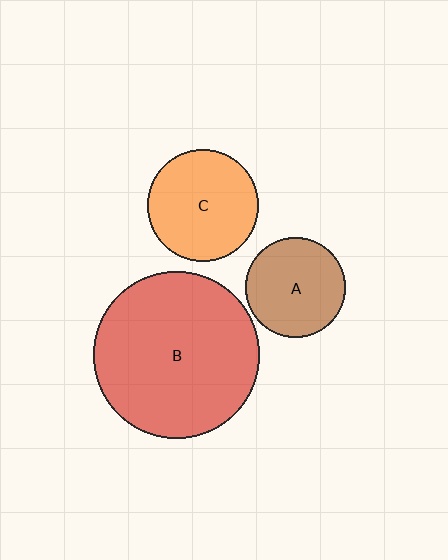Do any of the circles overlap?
No, none of the circles overlap.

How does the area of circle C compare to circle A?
Approximately 1.2 times.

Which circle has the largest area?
Circle B (red).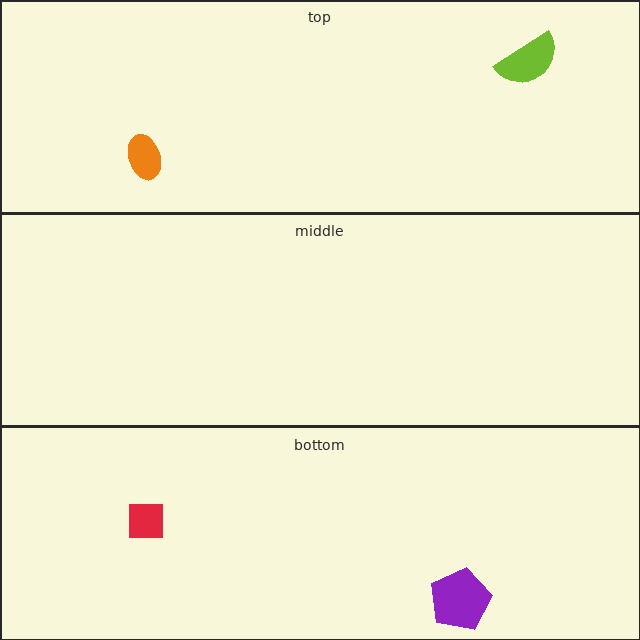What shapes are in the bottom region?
The purple pentagon, the red square.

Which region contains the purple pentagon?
The bottom region.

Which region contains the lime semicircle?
The top region.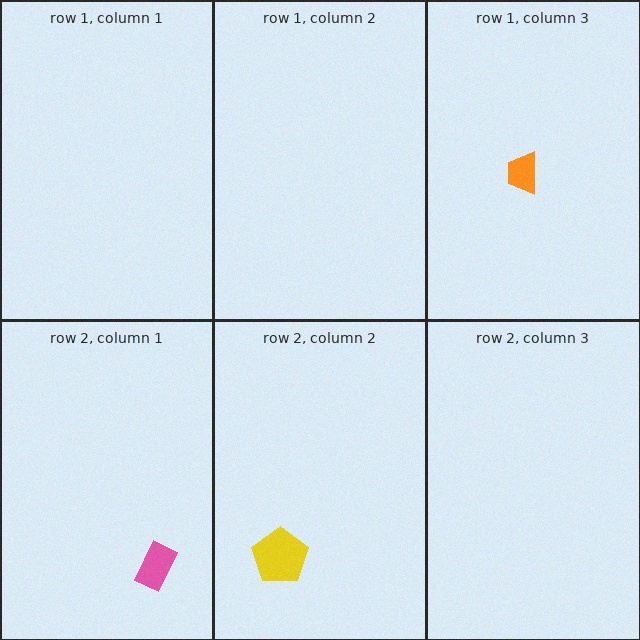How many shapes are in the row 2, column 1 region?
1.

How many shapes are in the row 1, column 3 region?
1.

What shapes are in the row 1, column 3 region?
The orange trapezoid.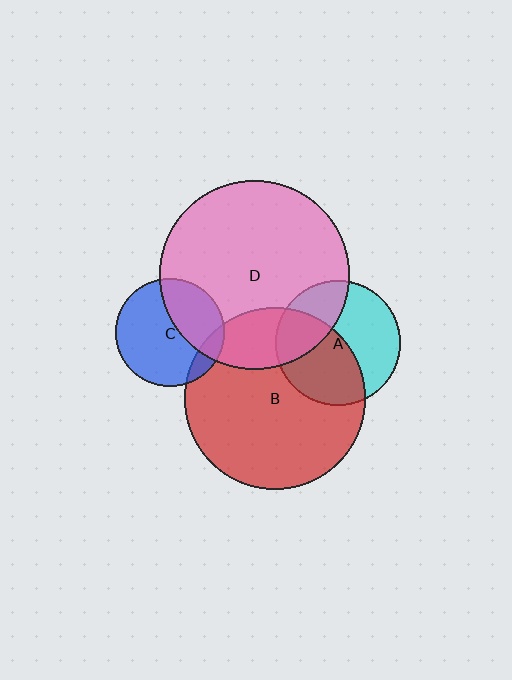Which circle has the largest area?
Circle D (pink).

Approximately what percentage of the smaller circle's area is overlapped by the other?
Approximately 50%.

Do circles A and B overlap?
Yes.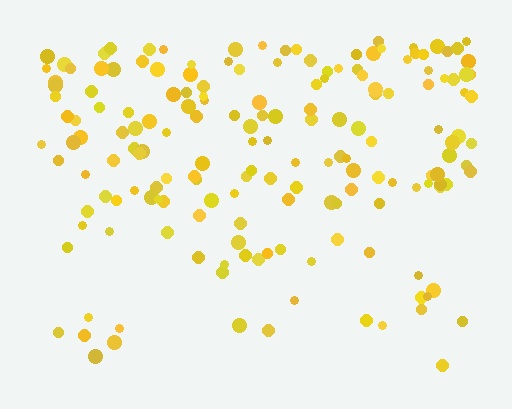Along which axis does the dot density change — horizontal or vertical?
Vertical.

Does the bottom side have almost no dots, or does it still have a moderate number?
Still a moderate number, just noticeably fewer than the top.